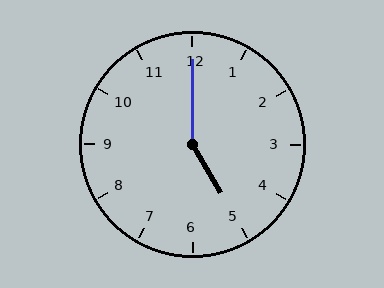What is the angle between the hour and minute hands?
Approximately 150 degrees.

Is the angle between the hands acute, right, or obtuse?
It is obtuse.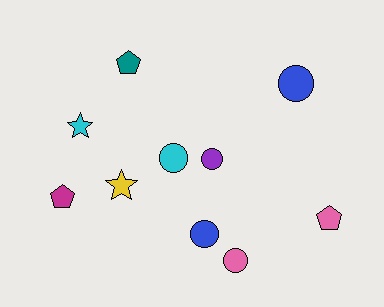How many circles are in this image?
There are 5 circles.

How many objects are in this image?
There are 10 objects.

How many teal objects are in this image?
There is 1 teal object.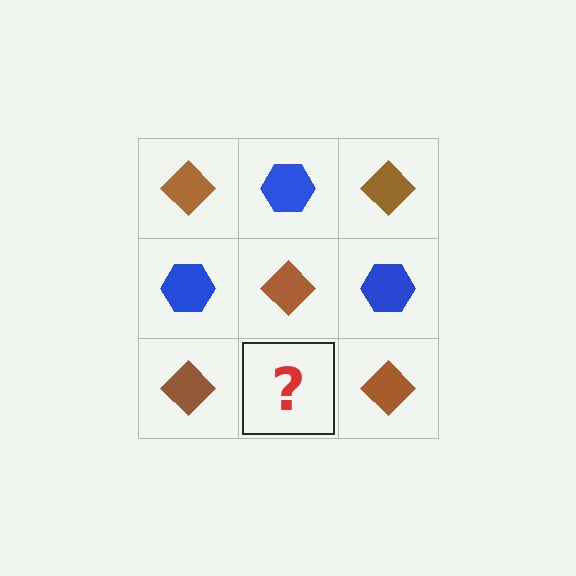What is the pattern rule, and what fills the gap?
The rule is that it alternates brown diamond and blue hexagon in a checkerboard pattern. The gap should be filled with a blue hexagon.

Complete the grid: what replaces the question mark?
The question mark should be replaced with a blue hexagon.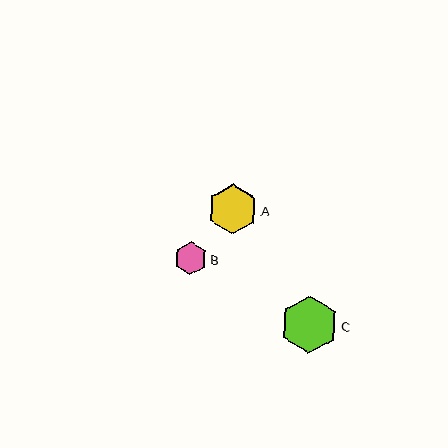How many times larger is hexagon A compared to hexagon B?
Hexagon A is approximately 1.5 times the size of hexagon B.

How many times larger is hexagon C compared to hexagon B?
Hexagon C is approximately 1.7 times the size of hexagon B.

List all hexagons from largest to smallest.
From largest to smallest: C, A, B.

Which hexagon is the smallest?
Hexagon B is the smallest with a size of approximately 33 pixels.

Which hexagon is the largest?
Hexagon C is the largest with a size of approximately 57 pixels.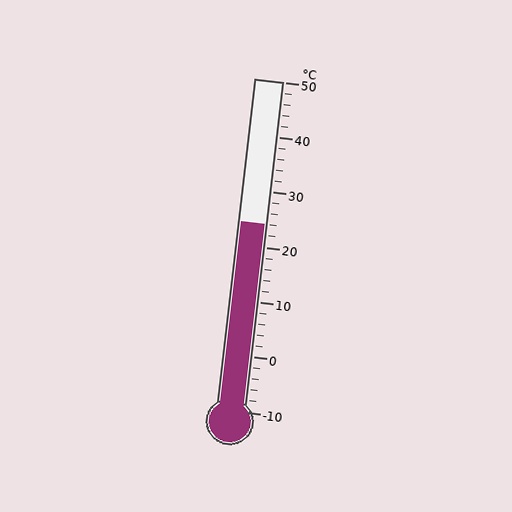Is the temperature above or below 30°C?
The temperature is below 30°C.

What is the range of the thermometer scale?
The thermometer scale ranges from -10°C to 50°C.